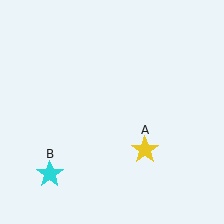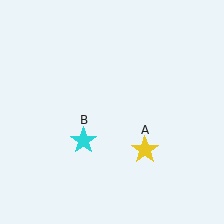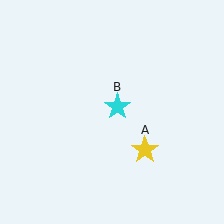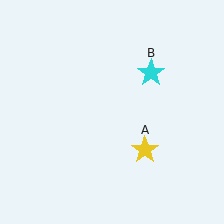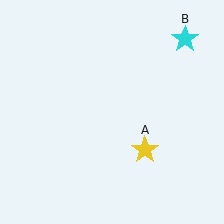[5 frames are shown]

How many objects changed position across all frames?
1 object changed position: cyan star (object B).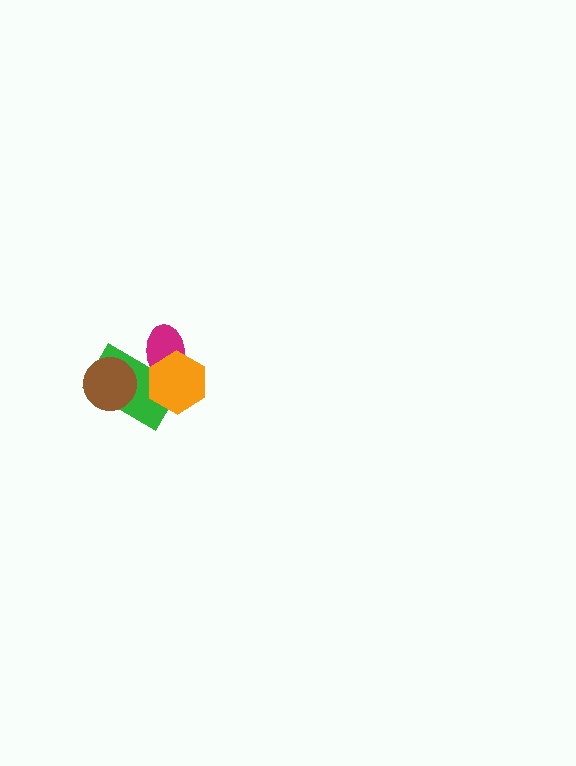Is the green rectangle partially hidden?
Yes, it is partially covered by another shape.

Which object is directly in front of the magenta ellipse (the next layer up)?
The green rectangle is directly in front of the magenta ellipse.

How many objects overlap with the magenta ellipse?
2 objects overlap with the magenta ellipse.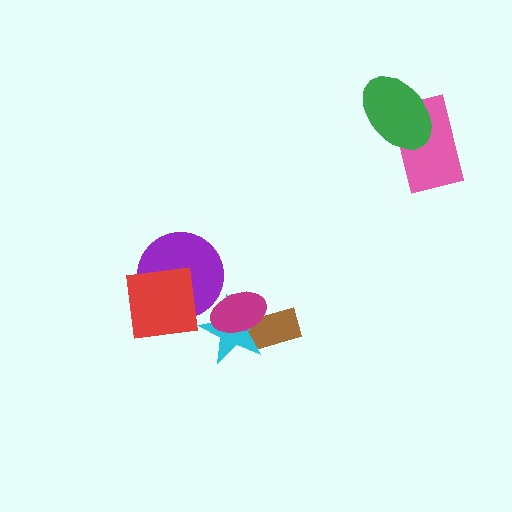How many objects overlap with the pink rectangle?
1 object overlaps with the pink rectangle.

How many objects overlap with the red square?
1 object overlaps with the red square.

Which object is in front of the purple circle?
The red square is in front of the purple circle.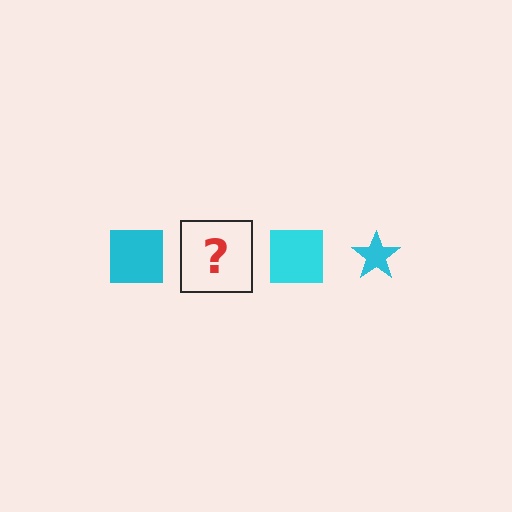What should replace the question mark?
The question mark should be replaced with a cyan star.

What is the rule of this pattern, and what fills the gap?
The rule is that the pattern cycles through square, star shapes in cyan. The gap should be filled with a cyan star.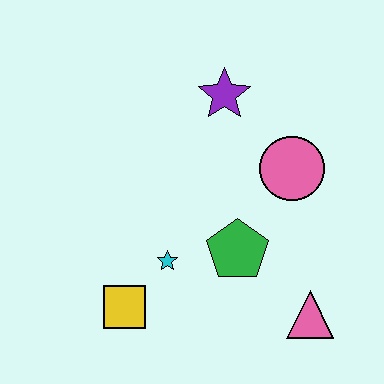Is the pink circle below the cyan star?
No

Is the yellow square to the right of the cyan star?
No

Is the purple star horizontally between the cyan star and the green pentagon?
Yes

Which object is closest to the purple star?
The pink circle is closest to the purple star.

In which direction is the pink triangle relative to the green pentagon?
The pink triangle is to the right of the green pentagon.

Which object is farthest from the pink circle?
The yellow square is farthest from the pink circle.